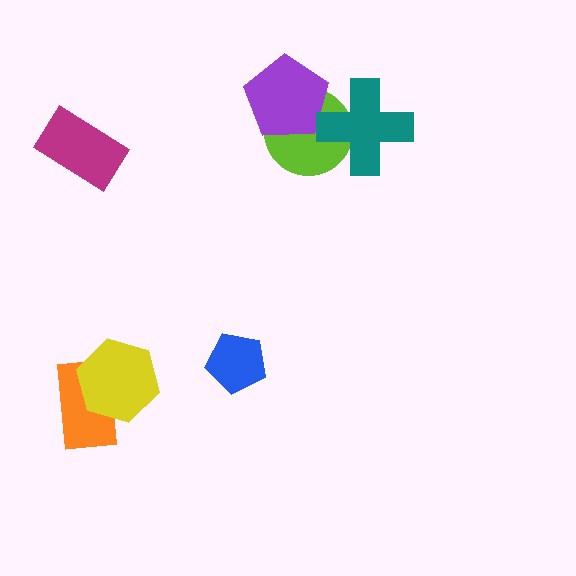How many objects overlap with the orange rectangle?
1 object overlaps with the orange rectangle.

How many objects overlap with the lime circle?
2 objects overlap with the lime circle.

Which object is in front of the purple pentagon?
The teal cross is in front of the purple pentagon.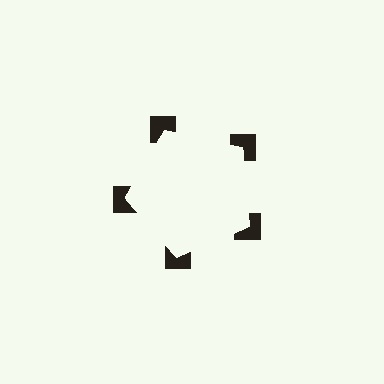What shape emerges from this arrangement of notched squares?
An illusory pentagon — its edges are inferred from the aligned wedge cuts in the notched squares, not physically drawn.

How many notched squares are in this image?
There are 5 — one at each vertex of the illusory pentagon.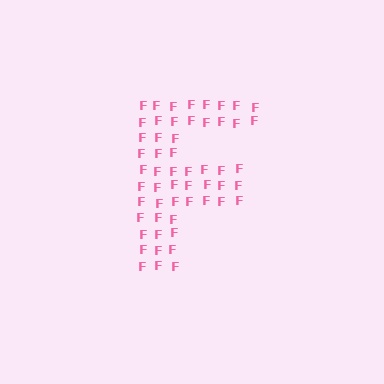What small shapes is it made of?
It is made of small letter F's.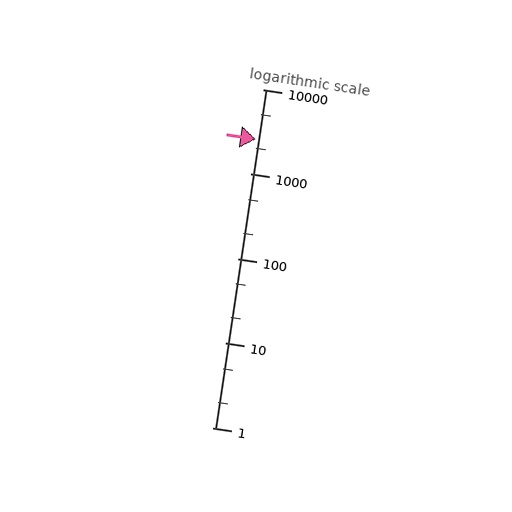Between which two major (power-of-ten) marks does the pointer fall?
The pointer is between 1000 and 10000.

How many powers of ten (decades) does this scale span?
The scale spans 4 decades, from 1 to 10000.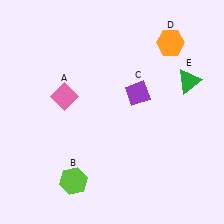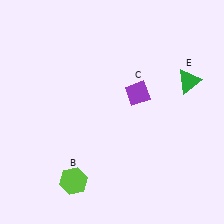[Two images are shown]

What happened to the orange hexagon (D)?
The orange hexagon (D) was removed in Image 2. It was in the top-right area of Image 1.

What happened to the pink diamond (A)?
The pink diamond (A) was removed in Image 2. It was in the top-left area of Image 1.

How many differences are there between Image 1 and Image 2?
There are 2 differences between the two images.